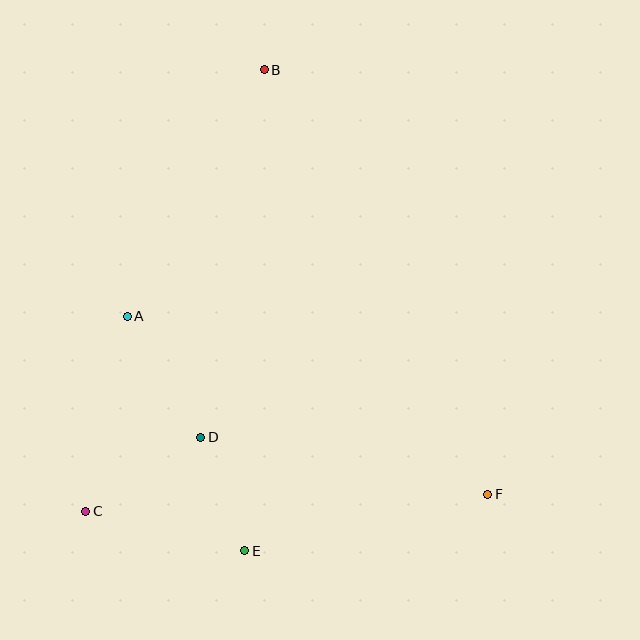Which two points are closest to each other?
Points D and E are closest to each other.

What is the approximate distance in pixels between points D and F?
The distance between D and F is approximately 293 pixels.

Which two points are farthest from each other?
Points B and E are farthest from each other.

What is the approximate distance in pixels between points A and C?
The distance between A and C is approximately 199 pixels.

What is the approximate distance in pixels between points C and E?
The distance between C and E is approximately 164 pixels.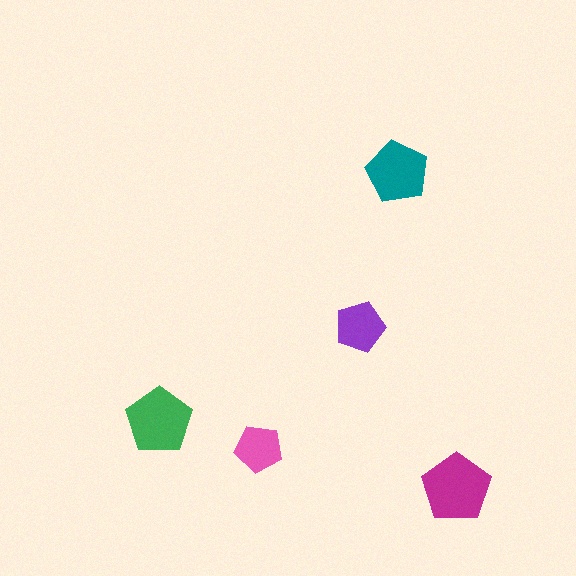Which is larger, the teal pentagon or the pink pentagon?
The teal one.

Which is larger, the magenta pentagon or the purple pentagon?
The magenta one.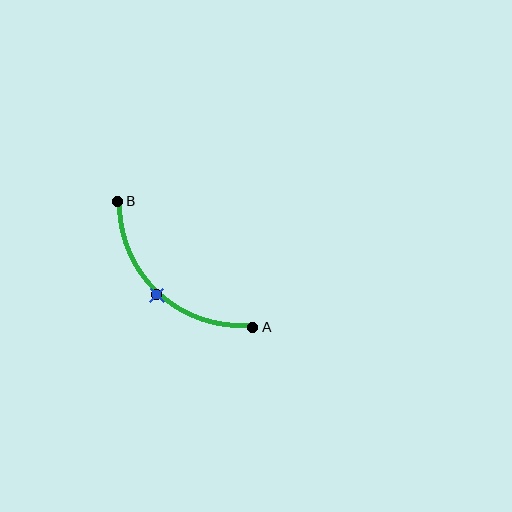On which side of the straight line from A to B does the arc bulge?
The arc bulges below and to the left of the straight line connecting A and B.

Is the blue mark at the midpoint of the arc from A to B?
Yes. The blue mark lies on the arc at equal arc-length from both A and B — it is the arc midpoint.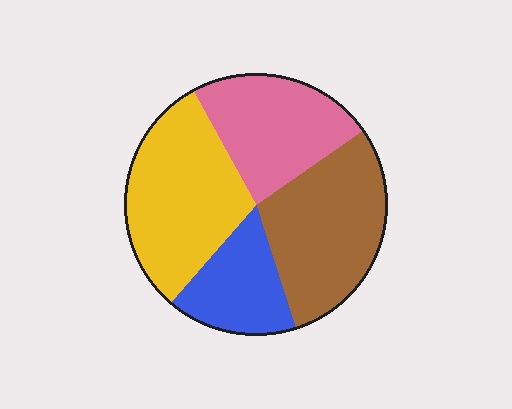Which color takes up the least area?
Blue, at roughly 15%.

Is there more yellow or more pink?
Yellow.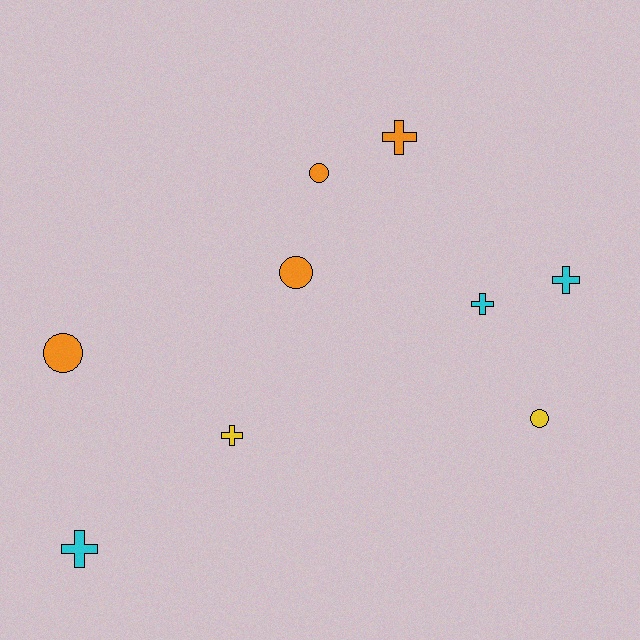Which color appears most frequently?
Orange, with 4 objects.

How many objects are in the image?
There are 9 objects.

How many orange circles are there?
There are 3 orange circles.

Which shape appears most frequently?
Cross, with 5 objects.